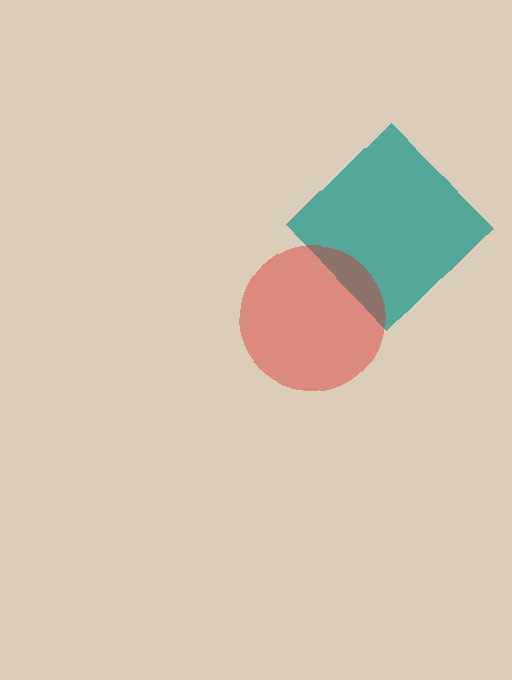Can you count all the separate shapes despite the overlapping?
Yes, there are 2 separate shapes.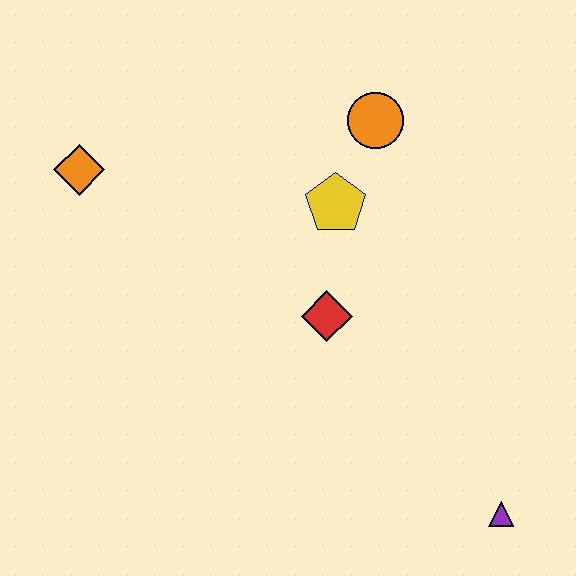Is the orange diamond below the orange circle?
Yes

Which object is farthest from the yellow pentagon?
The purple triangle is farthest from the yellow pentagon.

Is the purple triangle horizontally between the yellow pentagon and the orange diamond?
No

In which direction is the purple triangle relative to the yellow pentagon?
The purple triangle is below the yellow pentagon.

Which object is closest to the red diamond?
The yellow pentagon is closest to the red diamond.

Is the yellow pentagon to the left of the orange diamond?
No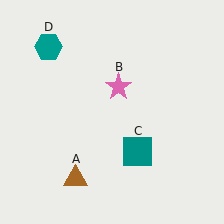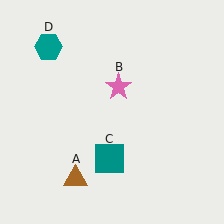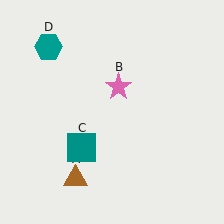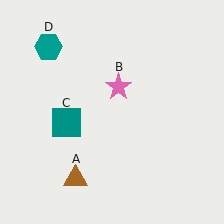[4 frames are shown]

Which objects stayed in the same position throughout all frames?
Brown triangle (object A) and pink star (object B) and teal hexagon (object D) remained stationary.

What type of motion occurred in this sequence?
The teal square (object C) rotated clockwise around the center of the scene.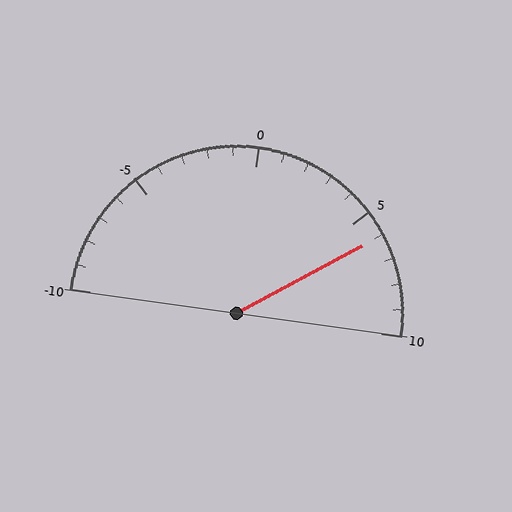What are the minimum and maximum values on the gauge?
The gauge ranges from -10 to 10.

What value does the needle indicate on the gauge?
The needle indicates approximately 6.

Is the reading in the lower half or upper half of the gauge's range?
The reading is in the upper half of the range (-10 to 10).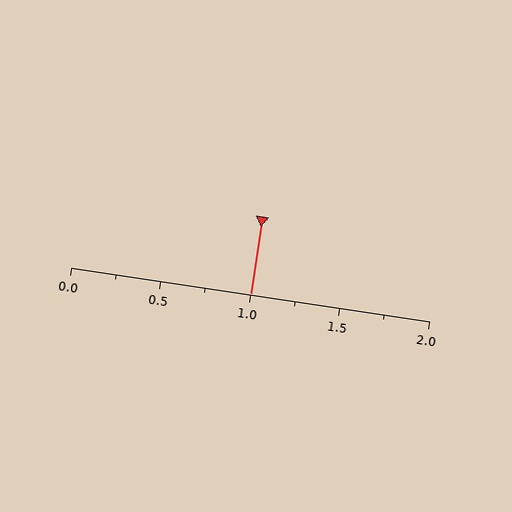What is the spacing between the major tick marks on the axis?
The major ticks are spaced 0.5 apart.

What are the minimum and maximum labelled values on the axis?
The axis runs from 0.0 to 2.0.